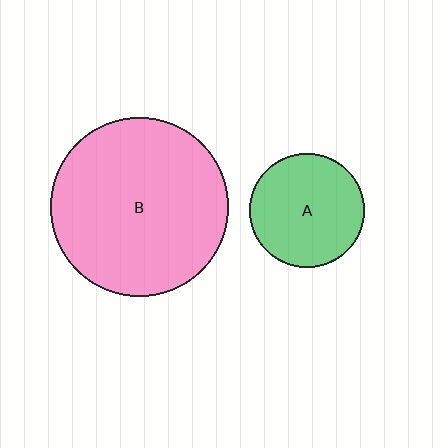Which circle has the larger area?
Circle B (pink).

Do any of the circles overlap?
No, none of the circles overlap.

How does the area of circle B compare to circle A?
Approximately 2.4 times.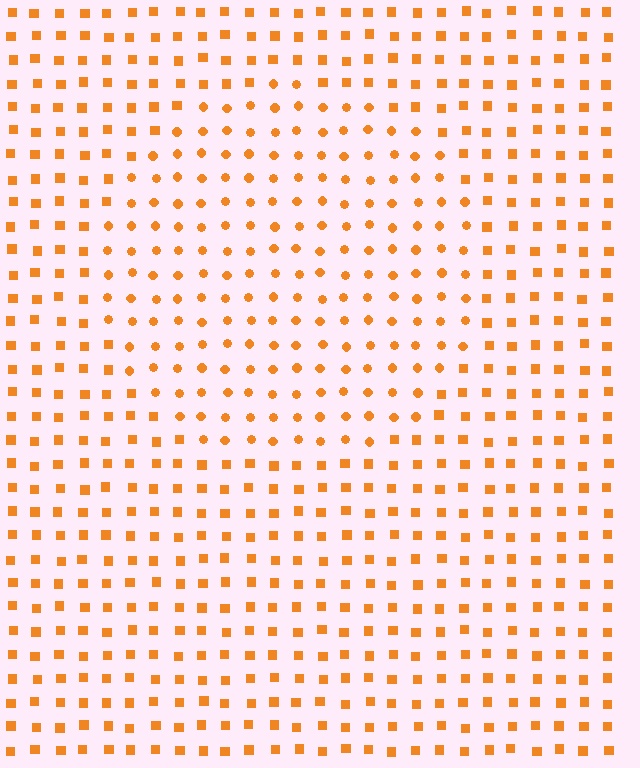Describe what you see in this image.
The image is filled with small orange elements arranged in a uniform grid. A circle-shaped region contains circles, while the surrounding area contains squares. The boundary is defined purely by the change in element shape.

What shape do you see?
I see a circle.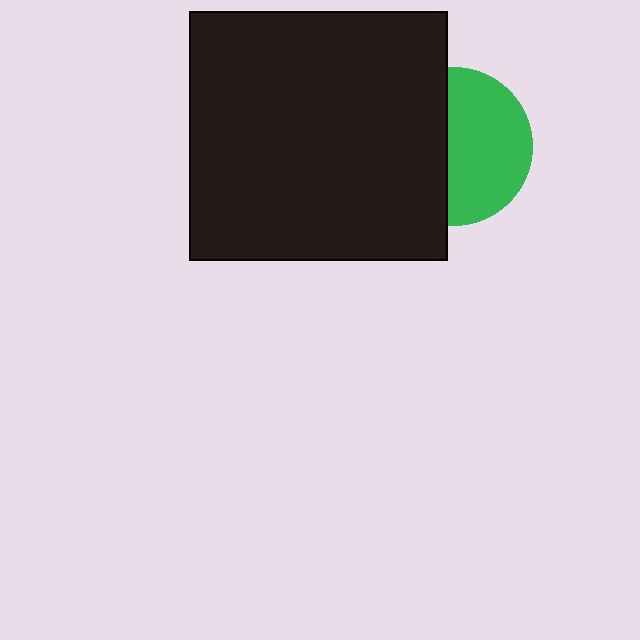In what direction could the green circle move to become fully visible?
The green circle could move right. That would shift it out from behind the black rectangle entirely.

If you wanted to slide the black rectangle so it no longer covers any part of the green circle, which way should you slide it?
Slide it left — that is the most direct way to separate the two shapes.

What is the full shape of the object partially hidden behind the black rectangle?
The partially hidden object is a green circle.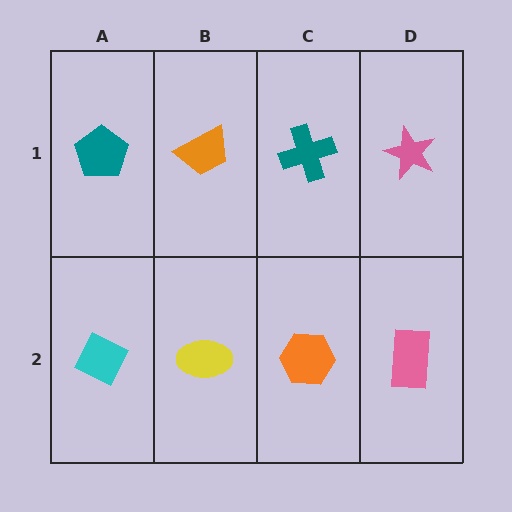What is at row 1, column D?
A pink star.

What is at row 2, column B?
A yellow ellipse.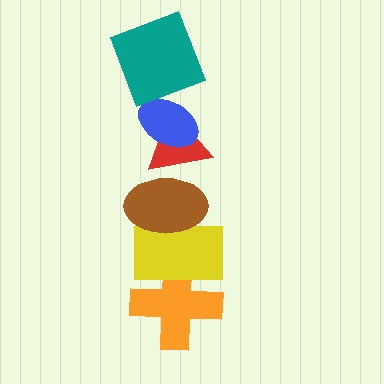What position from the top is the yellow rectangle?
The yellow rectangle is 5th from the top.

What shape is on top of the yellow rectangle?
The brown ellipse is on top of the yellow rectangle.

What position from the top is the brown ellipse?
The brown ellipse is 4th from the top.